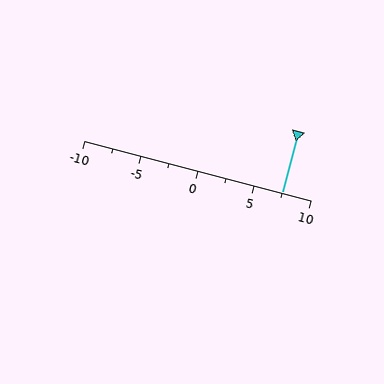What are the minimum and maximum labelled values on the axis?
The axis runs from -10 to 10.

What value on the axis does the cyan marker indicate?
The marker indicates approximately 7.5.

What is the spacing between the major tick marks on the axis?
The major ticks are spaced 5 apart.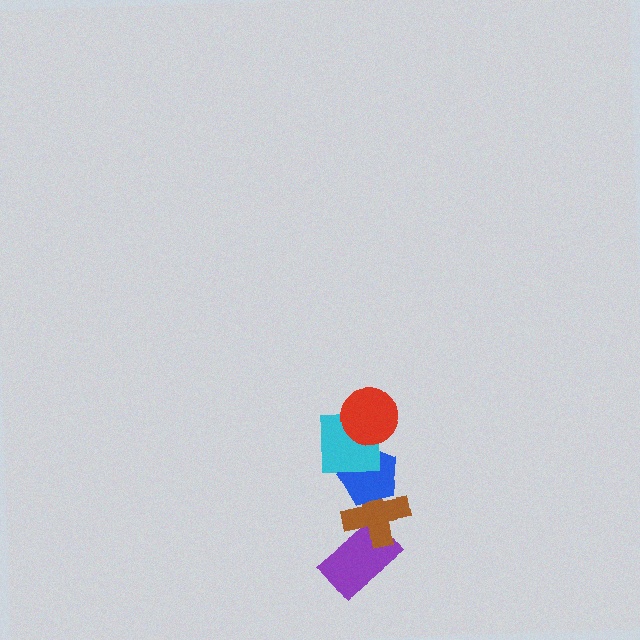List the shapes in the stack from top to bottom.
From top to bottom: the red circle, the cyan square, the blue pentagon, the brown cross, the purple rectangle.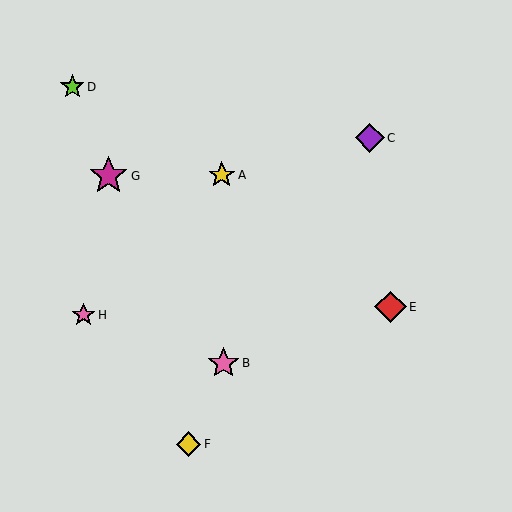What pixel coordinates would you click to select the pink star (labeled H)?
Click at (83, 315) to select the pink star H.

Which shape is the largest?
The magenta star (labeled G) is the largest.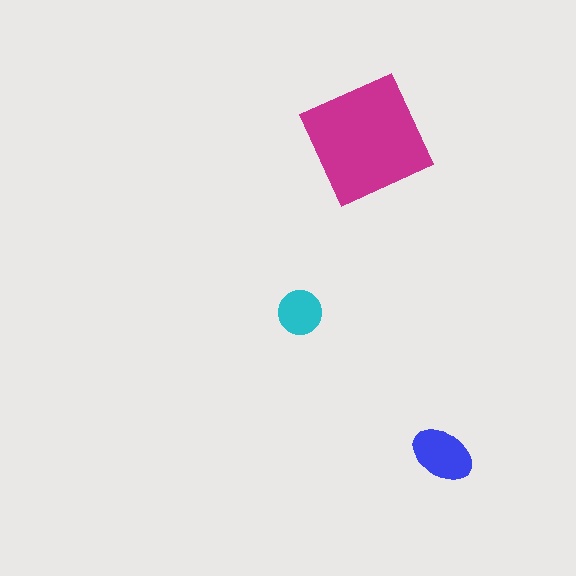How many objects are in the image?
There are 3 objects in the image.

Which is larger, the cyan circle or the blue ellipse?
The blue ellipse.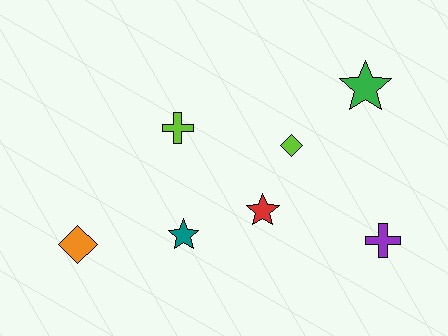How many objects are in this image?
There are 7 objects.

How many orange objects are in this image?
There is 1 orange object.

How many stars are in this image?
There are 3 stars.